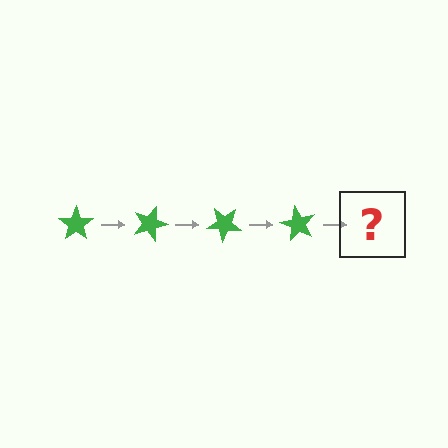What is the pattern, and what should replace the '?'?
The pattern is that the star rotates 20 degrees each step. The '?' should be a green star rotated 80 degrees.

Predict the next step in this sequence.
The next step is a green star rotated 80 degrees.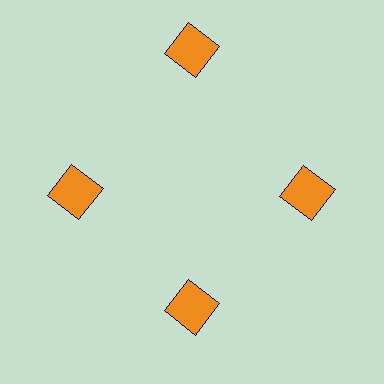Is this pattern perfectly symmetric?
No. The 4 orange squares are arranged in a ring, but one element near the 12 o'clock position is pushed outward from the center, breaking the 4-fold rotational symmetry.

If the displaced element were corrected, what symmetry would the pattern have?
It would have 4-fold rotational symmetry — the pattern would map onto itself every 90 degrees.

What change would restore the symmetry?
The symmetry would be restored by moving it inward, back onto the ring so that all 4 squares sit at equal angles and equal distance from the center.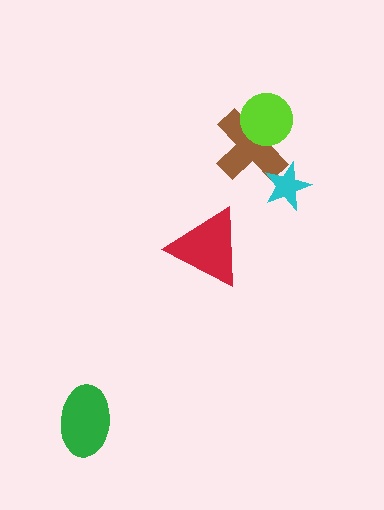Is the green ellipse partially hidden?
No, no other shape covers it.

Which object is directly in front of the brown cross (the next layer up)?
The lime circle is directly in front of the brown cross.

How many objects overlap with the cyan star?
1 object overlaps with the cyan star.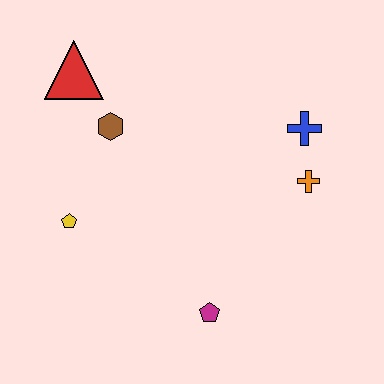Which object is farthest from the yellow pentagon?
The blue cross is farthest from the yellow pentagon.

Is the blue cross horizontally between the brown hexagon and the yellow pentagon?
No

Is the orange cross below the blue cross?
Yes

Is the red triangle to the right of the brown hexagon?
No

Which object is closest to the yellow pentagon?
The brown hexagon is closest to the yellow pentagon.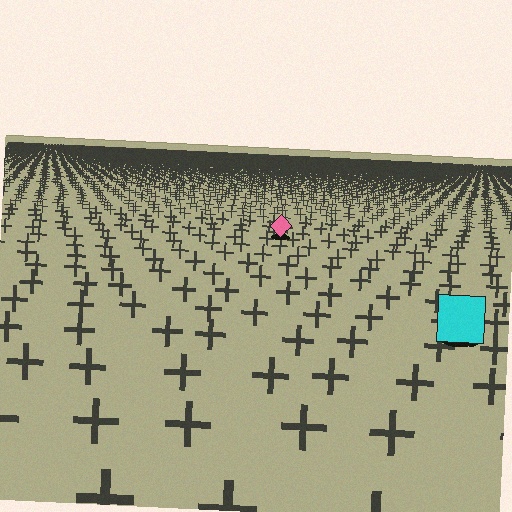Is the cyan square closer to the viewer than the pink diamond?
Yes. The cyan square is closer — you can tell from the texture gradient: the ground texture is coarser near it.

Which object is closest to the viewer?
The cyan square is closest. The texture marks near it are larger and more spread out.